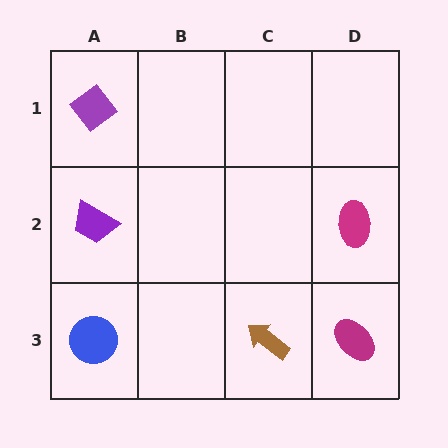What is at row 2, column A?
A purple trapezoid.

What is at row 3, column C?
A brown arrow.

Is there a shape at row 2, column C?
No, that cell is empty.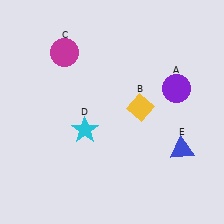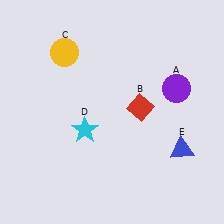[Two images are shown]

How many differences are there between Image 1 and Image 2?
There are 2 differences between the two images.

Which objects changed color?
B changed from yellow to red. C changed from magenta to yellow.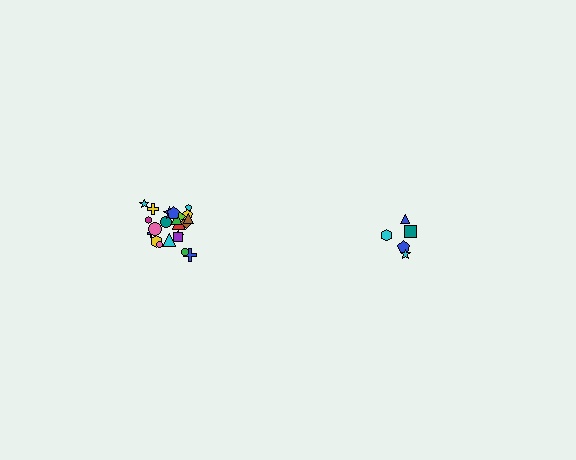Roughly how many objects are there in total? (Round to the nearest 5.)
Roughly 25 objects in total.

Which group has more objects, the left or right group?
The left group.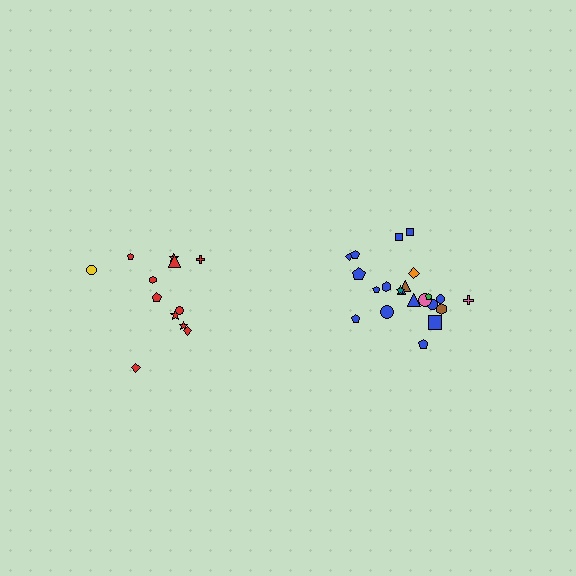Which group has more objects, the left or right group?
The right group.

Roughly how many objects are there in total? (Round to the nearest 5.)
Roughly 35 objects in total.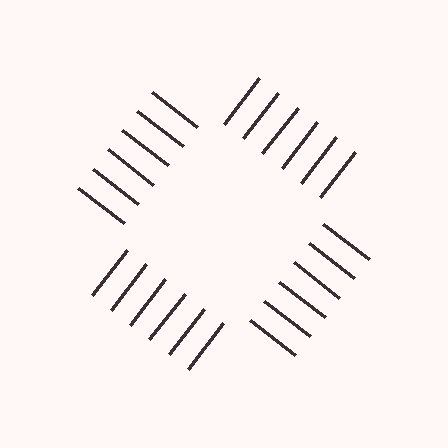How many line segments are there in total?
24 — 6 along each of the 4 edges.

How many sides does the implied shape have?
4 sides — the line-ends trace a square.